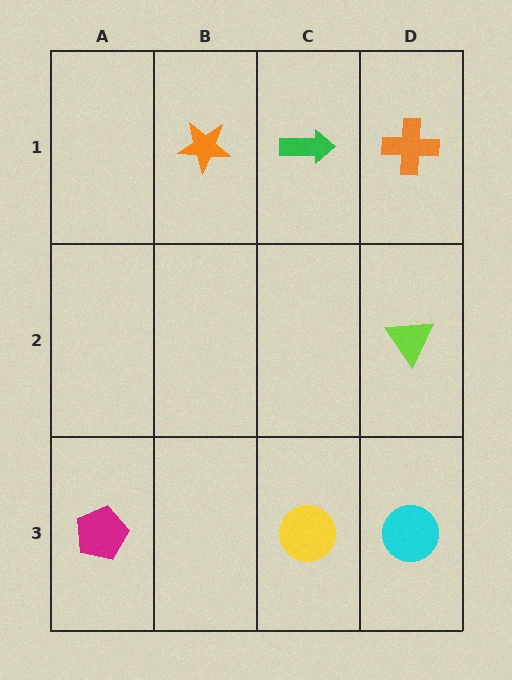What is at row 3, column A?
A magenta pentagon.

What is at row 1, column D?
An orange cross.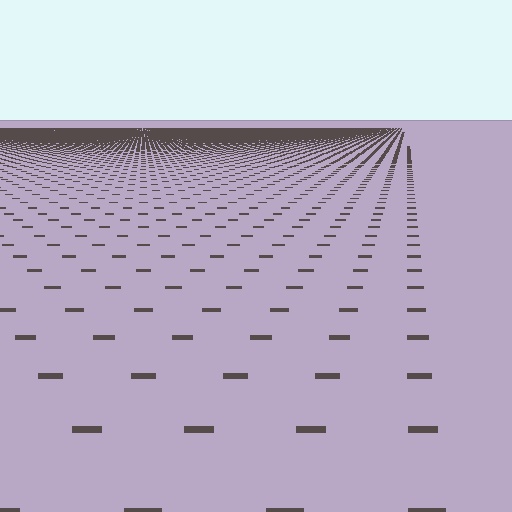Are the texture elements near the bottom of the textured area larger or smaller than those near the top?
Larger. Near the bottom, elements are closer to the viewer and appear at a bigger on-screen size.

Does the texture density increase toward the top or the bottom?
Density increases toward the top.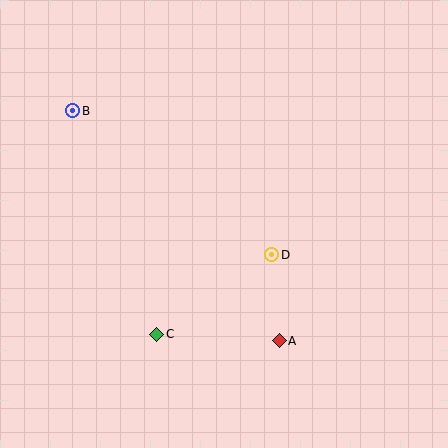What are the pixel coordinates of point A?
Point A is at (279, 341).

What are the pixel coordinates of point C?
Point C is at (157, 334).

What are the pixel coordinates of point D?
Point D is at (272, 255).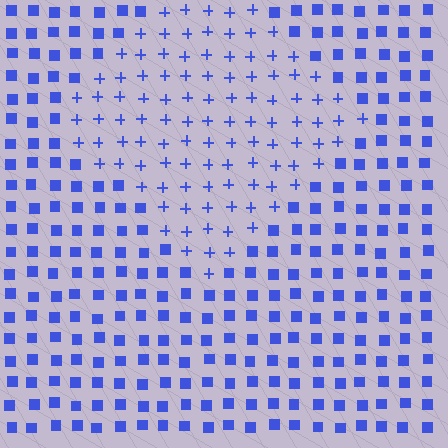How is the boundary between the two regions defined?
The boundary is defined by a change in element shape: plus signs inside vs. squares outside. All elements share the same color and spacing.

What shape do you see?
I see a diamond.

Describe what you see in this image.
The image is filled with small blue elements arranged in a uniform grid. A diamond-shaped region contains plus signs, while the surrounding area contains squares. The boundary is defined purely by the change in element shape.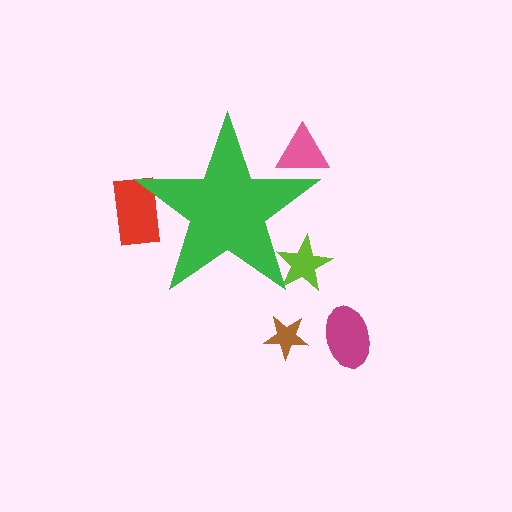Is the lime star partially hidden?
Yes, the lime star is partially hidden behind the green star.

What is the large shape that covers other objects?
A green star.